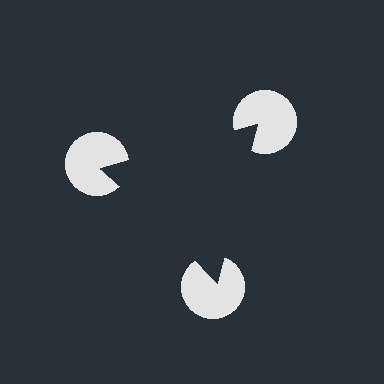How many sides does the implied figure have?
3 sides.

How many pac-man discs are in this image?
There are 3 — one at each vertex of the illusory triangle.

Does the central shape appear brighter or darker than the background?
It typically appears slightly darker than the background, even though no actual brightness change is drawn.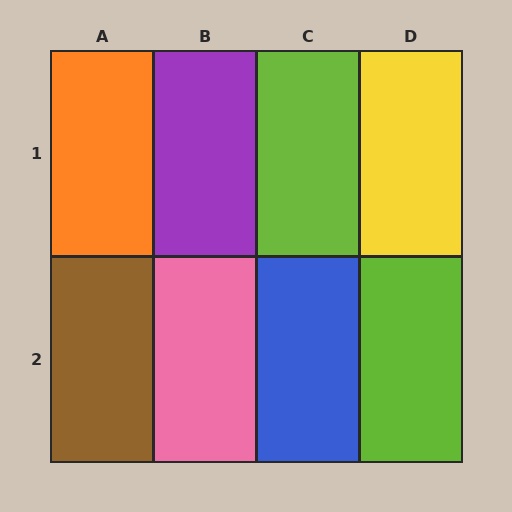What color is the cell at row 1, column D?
Yellow.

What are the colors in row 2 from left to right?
Brown, pink, blue, lime.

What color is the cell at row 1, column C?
Lime.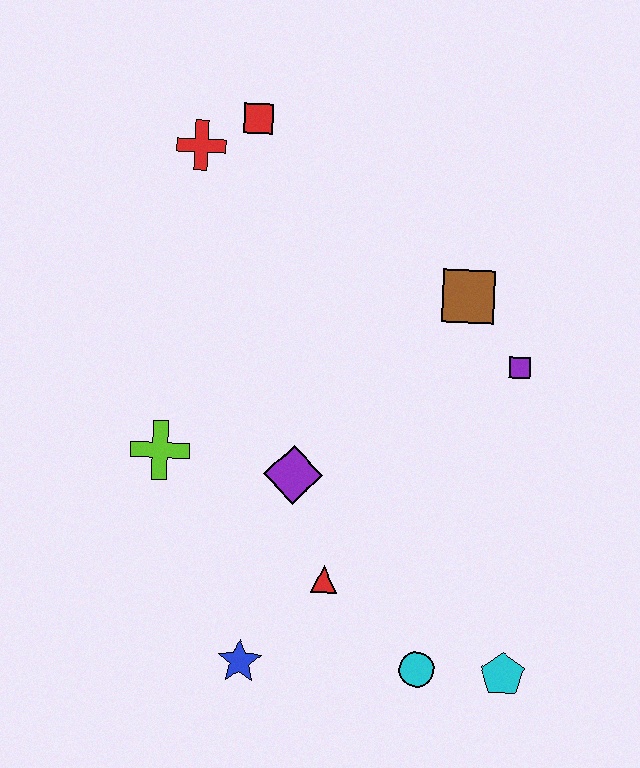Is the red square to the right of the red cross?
Yes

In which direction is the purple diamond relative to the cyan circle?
The purple diamond is above the cyan circle.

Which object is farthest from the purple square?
The blue star is farthest from the purple square.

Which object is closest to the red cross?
The red square is closest to the red cross.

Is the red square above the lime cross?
Yes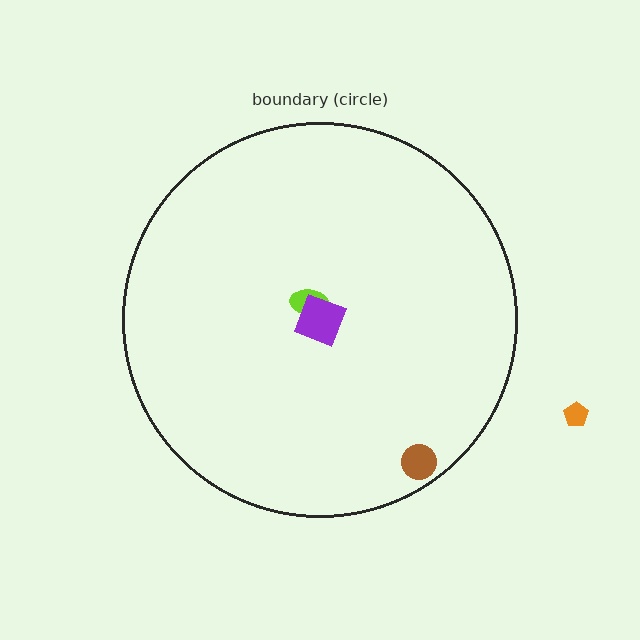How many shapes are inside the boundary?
3 inside, 1 outside.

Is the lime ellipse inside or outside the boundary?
Inside.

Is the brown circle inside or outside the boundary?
Inside.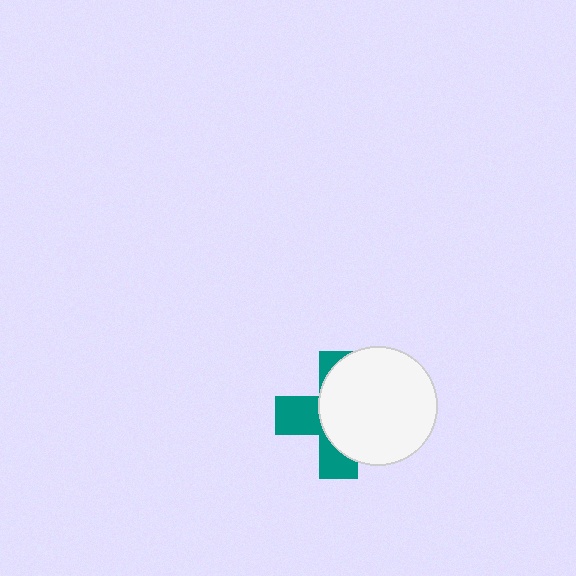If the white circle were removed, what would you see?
You would see the complete teal cross.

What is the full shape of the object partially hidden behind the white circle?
The partially hidden object is a teal cross.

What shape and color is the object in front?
The object in front is a white circle.